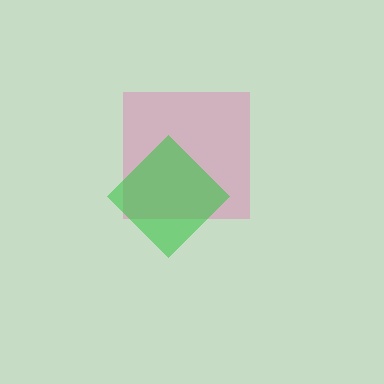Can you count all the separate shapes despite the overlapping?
Yes, there are 2 separate shapes.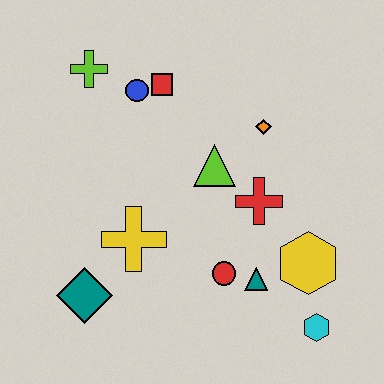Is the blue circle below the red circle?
No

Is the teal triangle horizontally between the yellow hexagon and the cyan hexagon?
No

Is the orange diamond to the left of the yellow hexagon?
Yes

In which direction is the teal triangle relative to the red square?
The teal triangle is below the red square.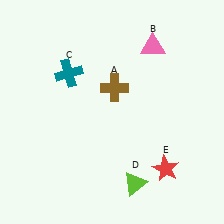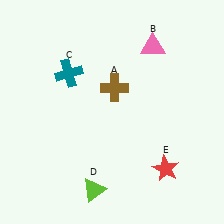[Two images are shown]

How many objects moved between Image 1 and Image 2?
1 object moved between the two images.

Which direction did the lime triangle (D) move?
The lime triangle (D) moved left.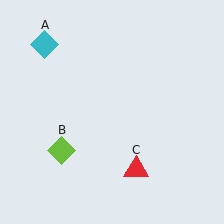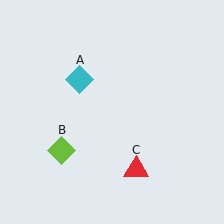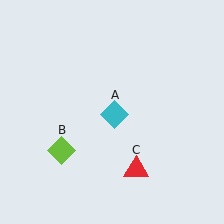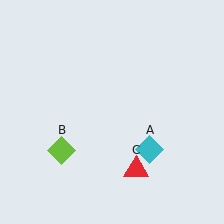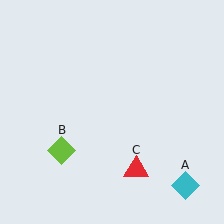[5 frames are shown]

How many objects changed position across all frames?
1 object changed position: cyan diamond (object A).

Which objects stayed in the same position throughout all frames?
Lime diamond (object B) and red triangle (object C) remained stationary.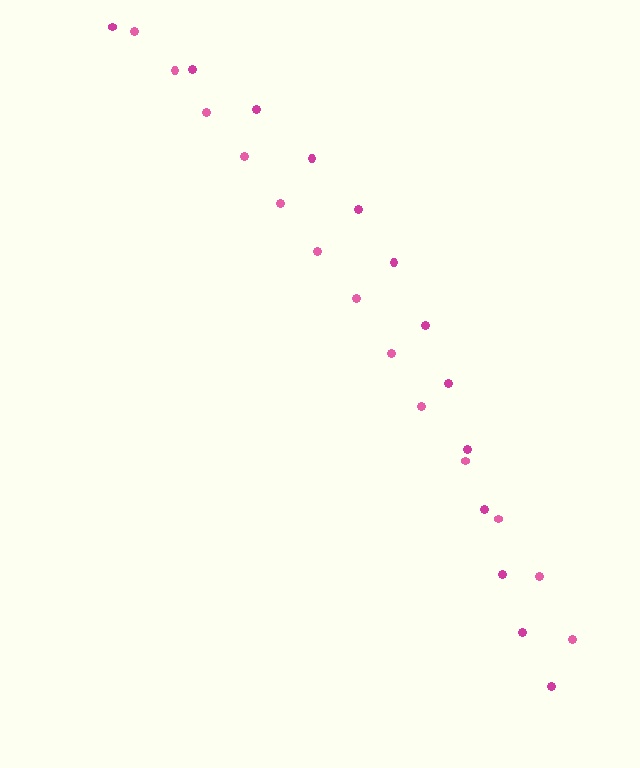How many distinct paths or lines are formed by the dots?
There are 2 distinct paths.